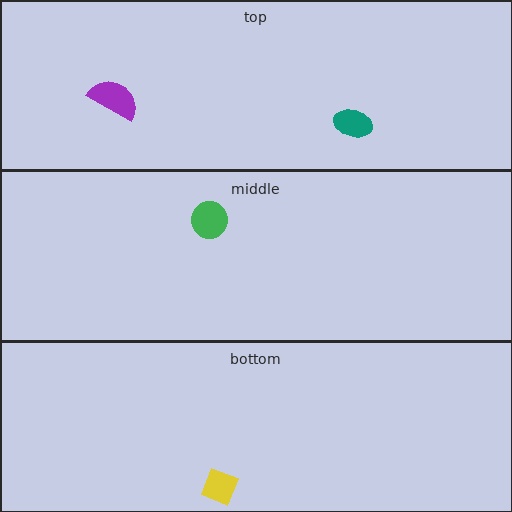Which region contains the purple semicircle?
The top region.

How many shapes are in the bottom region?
1.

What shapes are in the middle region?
The green circle.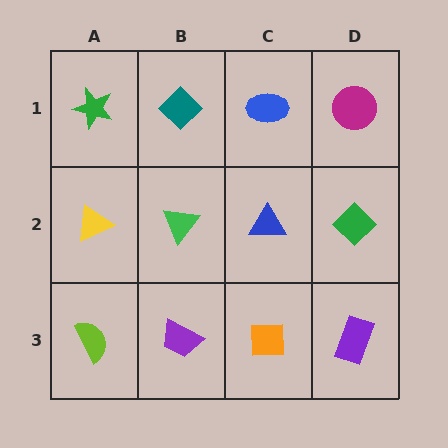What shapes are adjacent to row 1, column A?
A yellow triangle (row 2, column A), a teal diamond (row 1, column B).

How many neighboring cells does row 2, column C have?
4.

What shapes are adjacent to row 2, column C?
A blue ellipse (row 1, column C), an orange square (row 3, column C), a green triangle (row 2, column B), a green diamond (row 2, column D).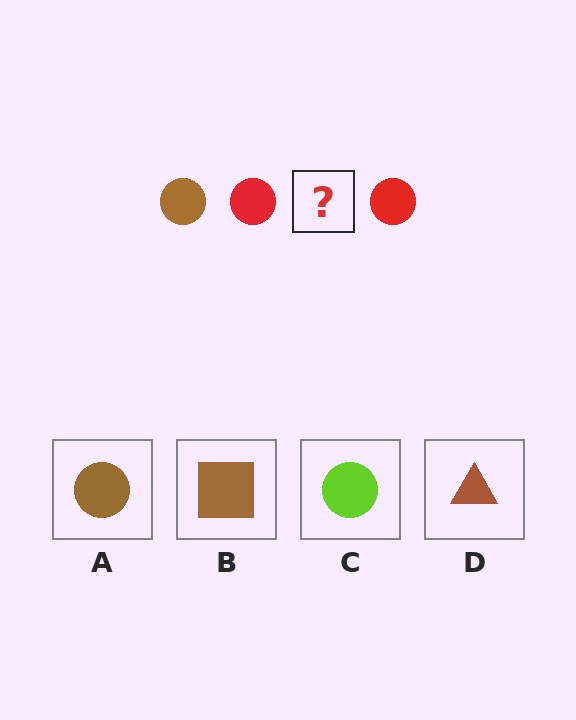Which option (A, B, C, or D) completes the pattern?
A.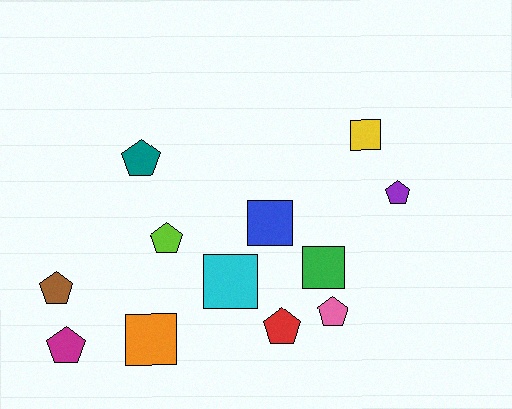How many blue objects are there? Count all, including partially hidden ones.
There is 1 blue object.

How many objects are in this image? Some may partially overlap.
There are 12 objects.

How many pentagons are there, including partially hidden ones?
There are 7 pentagons.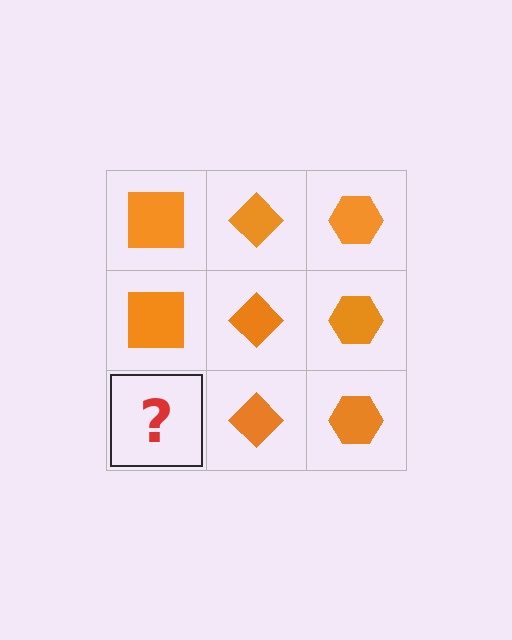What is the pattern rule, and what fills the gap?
The rule is that each column has a consistent shape. The gap should be filled with an orange square.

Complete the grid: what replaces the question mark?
The question mark should be replaced with an orange square.